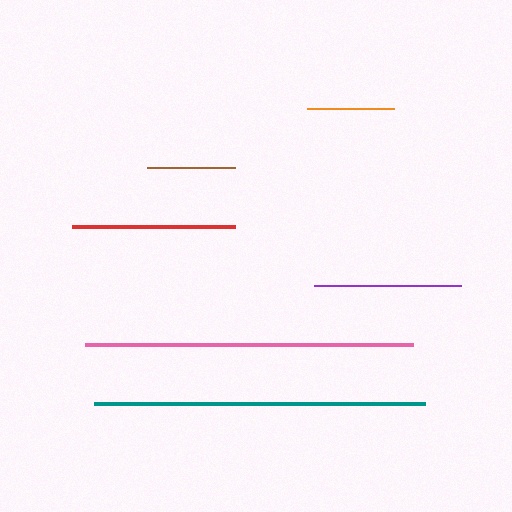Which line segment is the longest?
The teal line is the longest at approximately 331 pixels.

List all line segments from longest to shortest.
From longest to shortest: teal, pink, red, purple, brown, orange.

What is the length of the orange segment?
The orange segment is approximately 87 pixels long.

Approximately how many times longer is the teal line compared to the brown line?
The teal line is approximately 3.8 times the length of the brown line.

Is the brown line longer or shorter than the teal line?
The teal line is longer than the brown line.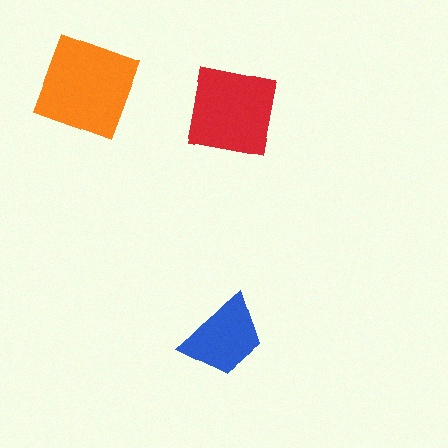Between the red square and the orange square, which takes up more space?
The orange square.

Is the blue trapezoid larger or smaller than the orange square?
Smaller.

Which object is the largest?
The orange square.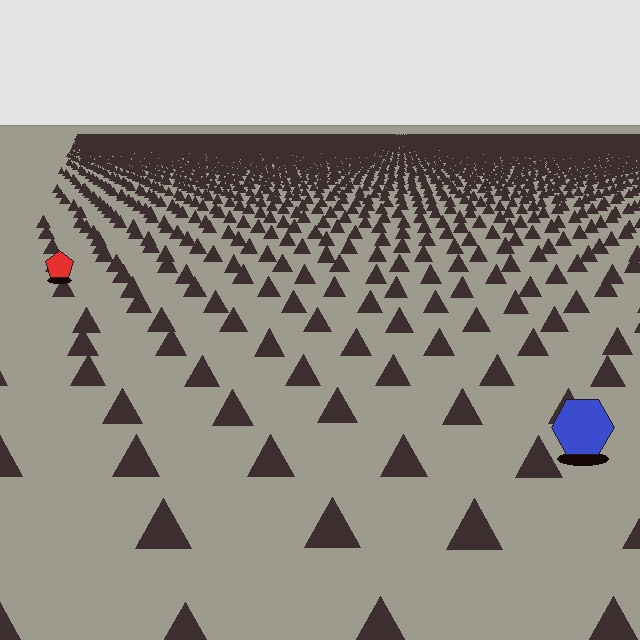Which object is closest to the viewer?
The blue hexagon is closest. The texture marks near it are larger and more spread out.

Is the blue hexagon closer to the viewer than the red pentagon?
Yes. The blue hexagon is closer — you can tell from the texture gradient: the ground texture is coarser near it.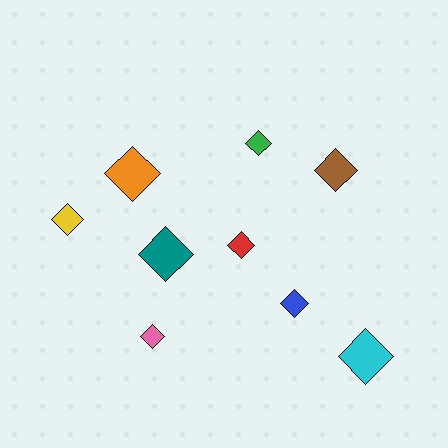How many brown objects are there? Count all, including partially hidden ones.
There is 1 brown object.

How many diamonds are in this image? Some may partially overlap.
There are 9 diamonds.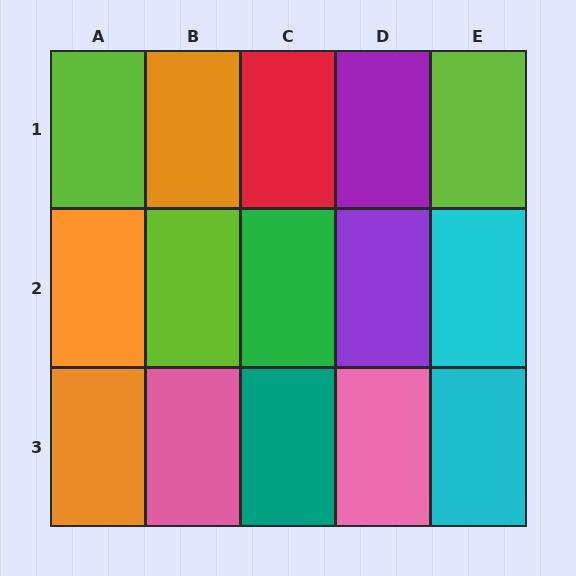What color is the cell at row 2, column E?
Cyan.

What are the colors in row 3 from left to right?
Orange, pink, teal, pink, cyan.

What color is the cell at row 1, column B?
Orange.